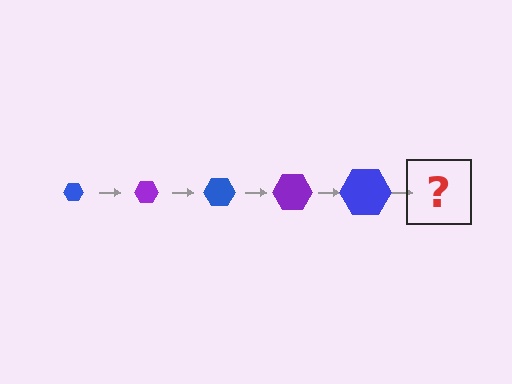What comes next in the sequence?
The next element should be a purple hexagon, larger than the previous one.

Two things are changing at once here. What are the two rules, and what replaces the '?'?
The two rules are that the hexagon grows larger each step and the color cycles through blue and purple. The '?' should be a purple hexagon, larger than the previous one.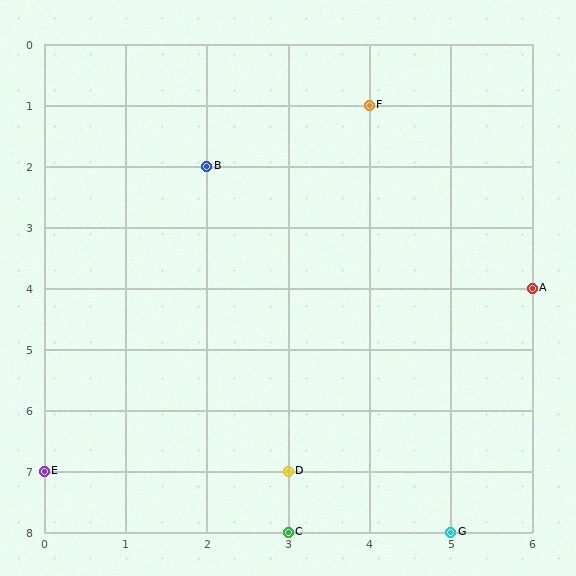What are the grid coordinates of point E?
Point E is at grid coordinates (0, 7).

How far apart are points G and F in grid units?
Points G and F are 1 column and 7 rows apart (about 7.1 grid units diagonally).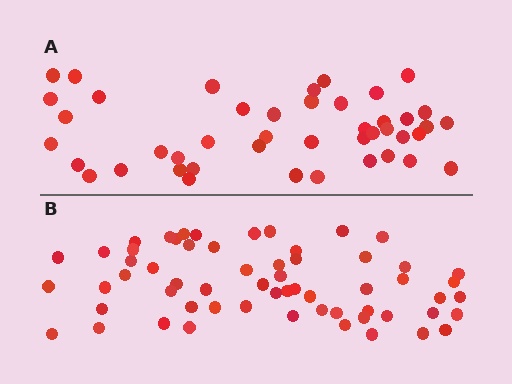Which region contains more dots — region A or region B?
Region B (the bottom region) has more dots.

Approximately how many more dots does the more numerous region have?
Region B has approximately 15 more dots than region A.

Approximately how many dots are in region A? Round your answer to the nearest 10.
About 40 dots. (The exact count is 44, which rounds to 40.)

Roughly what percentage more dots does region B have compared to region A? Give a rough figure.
About 35% more.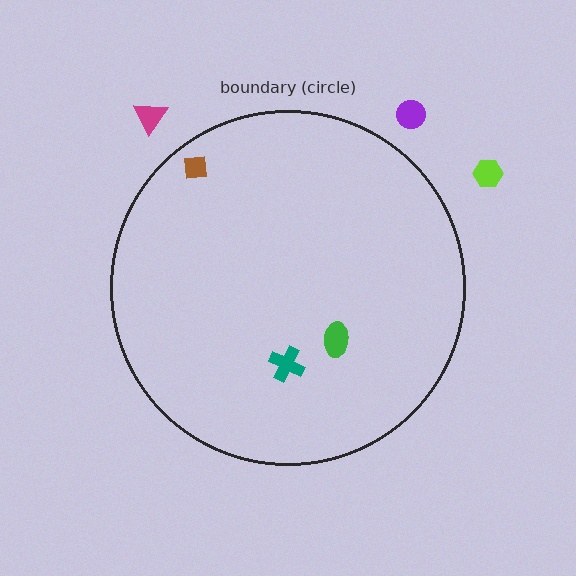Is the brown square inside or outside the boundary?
Inside.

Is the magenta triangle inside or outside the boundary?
Outside.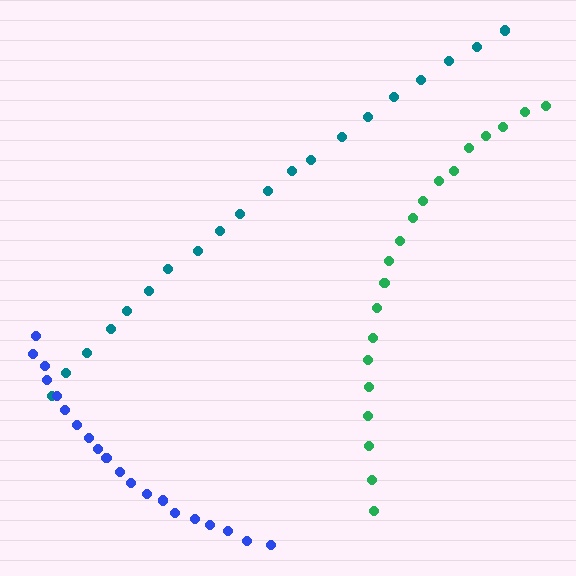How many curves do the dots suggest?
There are 3 distinct paths.